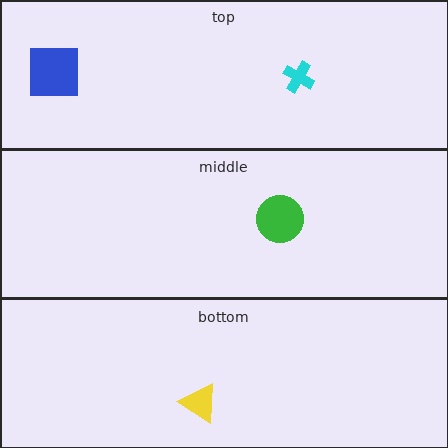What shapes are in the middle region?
The green circle.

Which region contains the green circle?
The middle region.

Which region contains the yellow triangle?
The bottom region.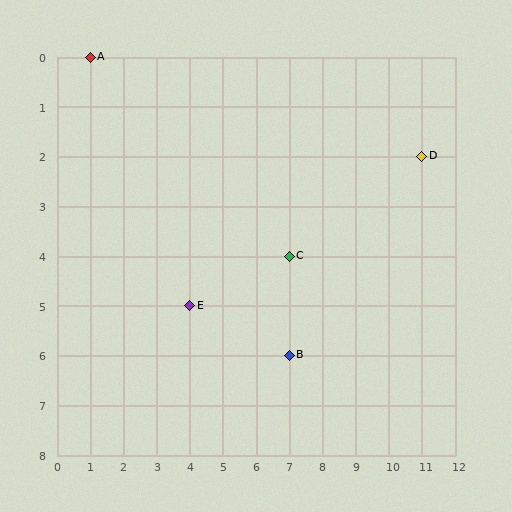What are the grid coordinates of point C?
Point C is at grid coordinates (7, 4).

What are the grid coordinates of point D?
Point D is at grid coordinates (11, 2).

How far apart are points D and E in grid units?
Points D and E are 7 columns and 3 rows apart (about 7.6 grid units diagonally).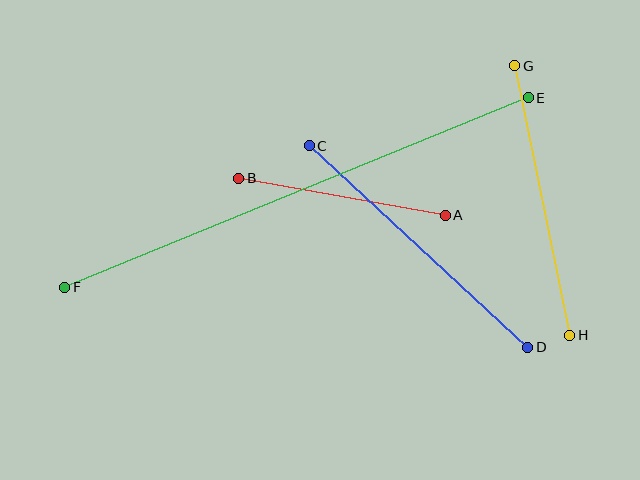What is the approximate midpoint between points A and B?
The midpoint is at approximately (342, 197) pixels.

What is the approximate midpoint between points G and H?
The midpoint is at approximately (542, 200) pixels.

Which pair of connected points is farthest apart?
Points E and F are farthest apart.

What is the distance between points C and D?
The distance is approximately 298 pixels.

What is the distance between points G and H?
The distance is approximately 275 pixels.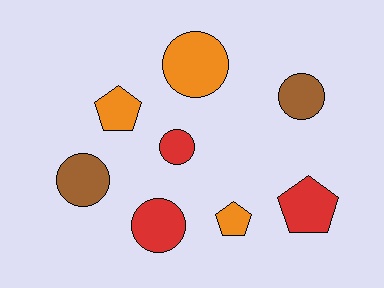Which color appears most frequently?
Orange, with 3 objects.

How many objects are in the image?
There are 8 objects.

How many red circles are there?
There are 2 red circles.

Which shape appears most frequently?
Circle, with 5 objects.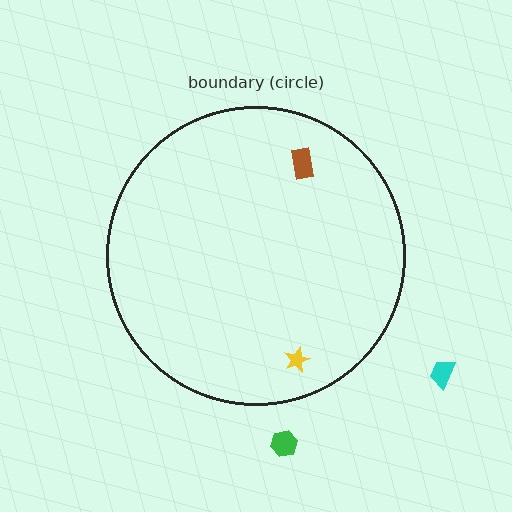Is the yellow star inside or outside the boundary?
Inside.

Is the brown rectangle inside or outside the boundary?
Inside.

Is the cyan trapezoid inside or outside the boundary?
Outside.